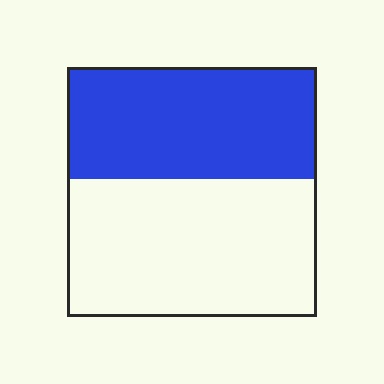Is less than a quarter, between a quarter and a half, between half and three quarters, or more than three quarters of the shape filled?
Between a quarter and a half.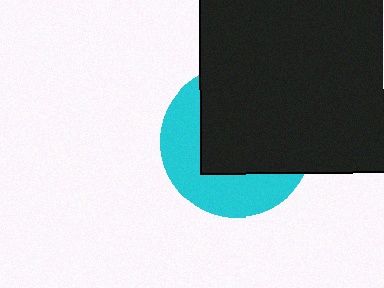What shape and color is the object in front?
The object in front is a black square.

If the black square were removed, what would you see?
You would see the complete cyan circle.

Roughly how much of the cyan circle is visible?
A small part of it is visible (roughly 40%).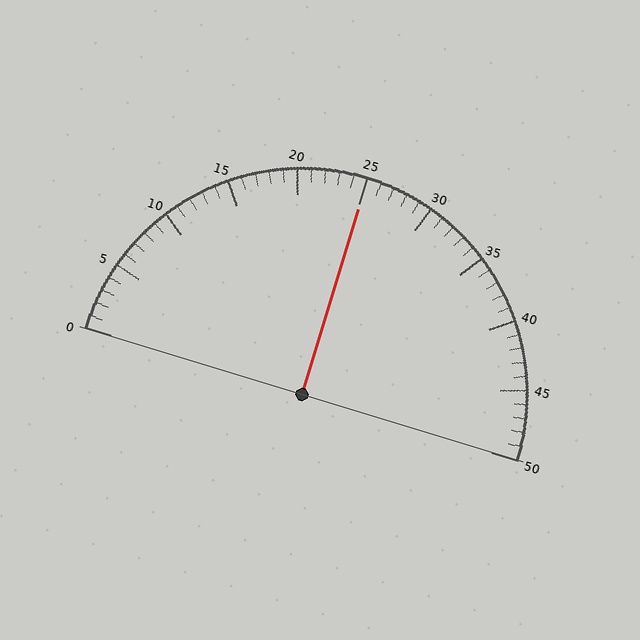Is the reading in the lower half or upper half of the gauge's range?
The reading is in the upper half of the range (0 to 50).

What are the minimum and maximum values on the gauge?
The gauge ranges from 0 to 50.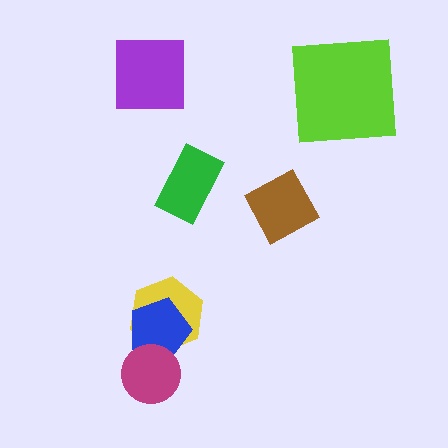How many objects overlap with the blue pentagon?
2 objects overlap with the blue pentagon.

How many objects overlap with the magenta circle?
2 objects overlap with the magenta circle.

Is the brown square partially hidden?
No, no other shape covers it.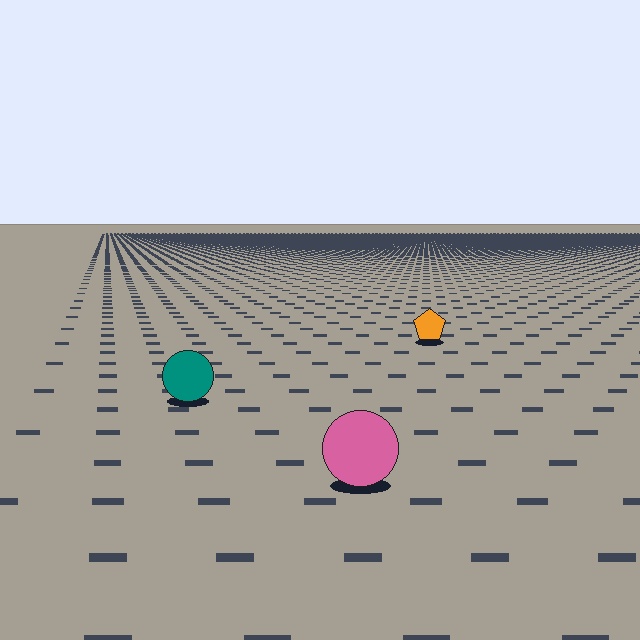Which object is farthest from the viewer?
The orange pentagon is farthest from the viewer. It appears smaller and the ground texture around it is denser.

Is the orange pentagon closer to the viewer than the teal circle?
No. The teal circle is closer — you can tell from the texture gradient: the ground texture is coarser near it.